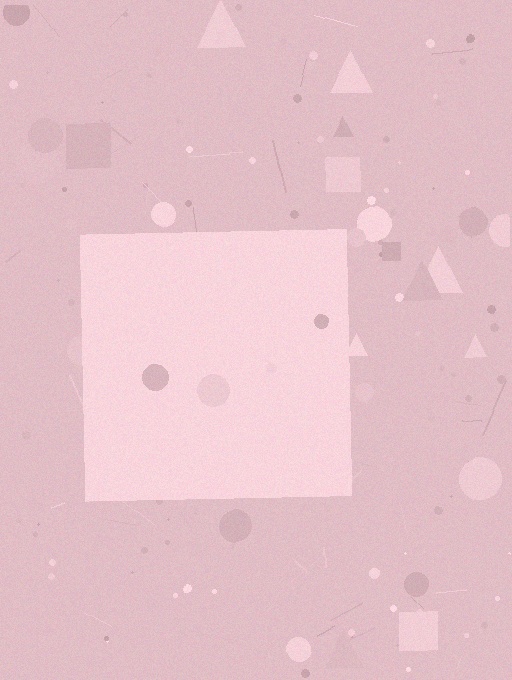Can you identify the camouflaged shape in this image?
The camouflaged shape is a square.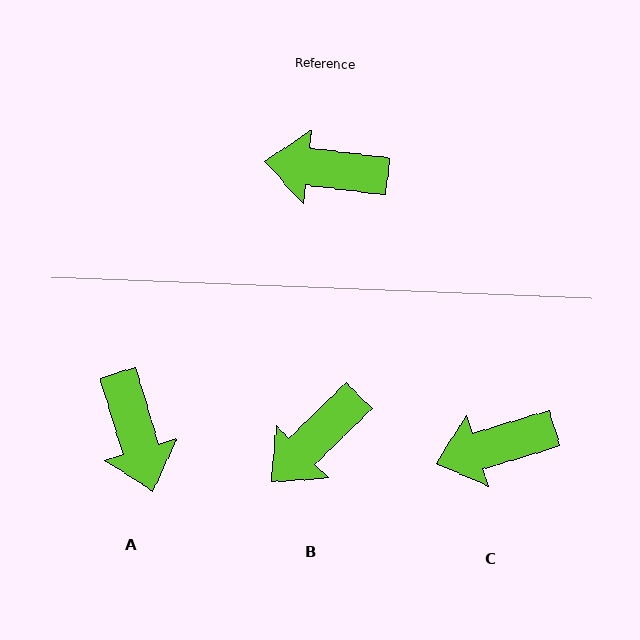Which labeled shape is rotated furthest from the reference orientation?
A, about 113 degrees away.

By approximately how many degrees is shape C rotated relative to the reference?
Approximately 24 degrees counter-clockwise.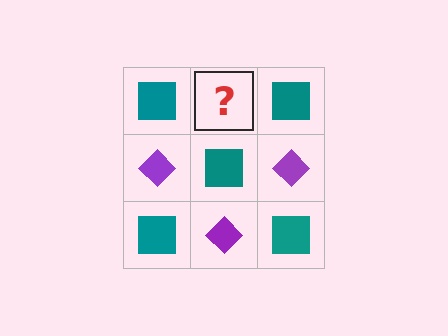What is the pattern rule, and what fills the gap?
The rule is that it alternates teal square and purple diamond in a checkerboard pattern. The gap should be filled with a purple diamond.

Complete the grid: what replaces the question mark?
The question mark should be replaced with a purple diamond.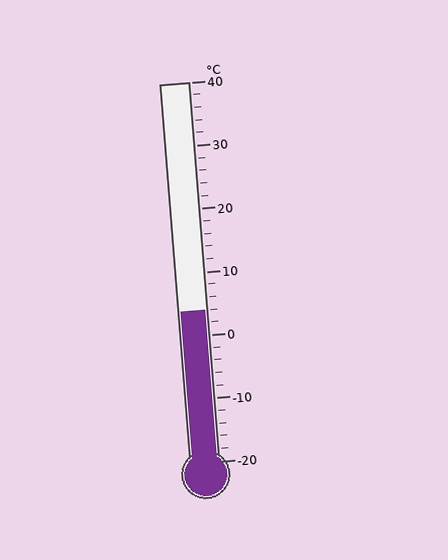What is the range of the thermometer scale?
The thermometer scale ranges from -20°C to 40°C.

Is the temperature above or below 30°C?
The temperature is below 30°C.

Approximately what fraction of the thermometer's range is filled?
The thermometer is filled to approximately 40% of its range.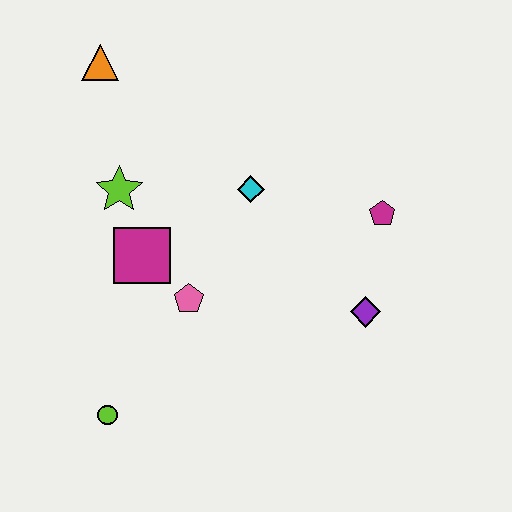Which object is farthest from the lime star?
The purple diamond is farthest from the lime star.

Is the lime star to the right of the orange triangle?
Yes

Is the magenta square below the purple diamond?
No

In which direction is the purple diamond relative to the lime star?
The purple diamond is to the right of the lime star.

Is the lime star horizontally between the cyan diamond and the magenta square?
No